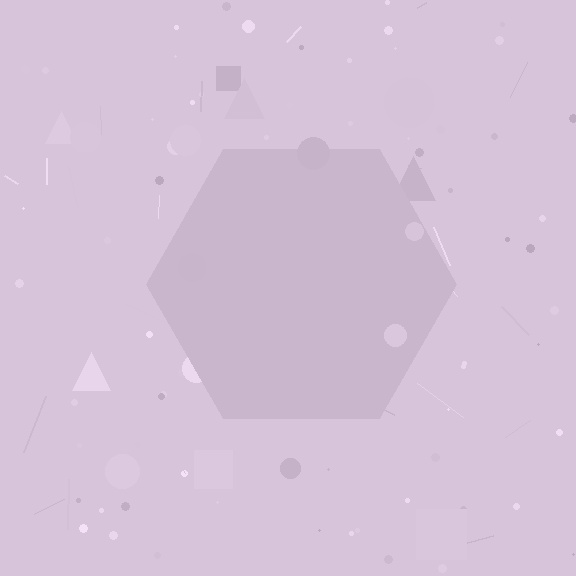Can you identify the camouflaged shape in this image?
The camouflaged shape is a hexagon.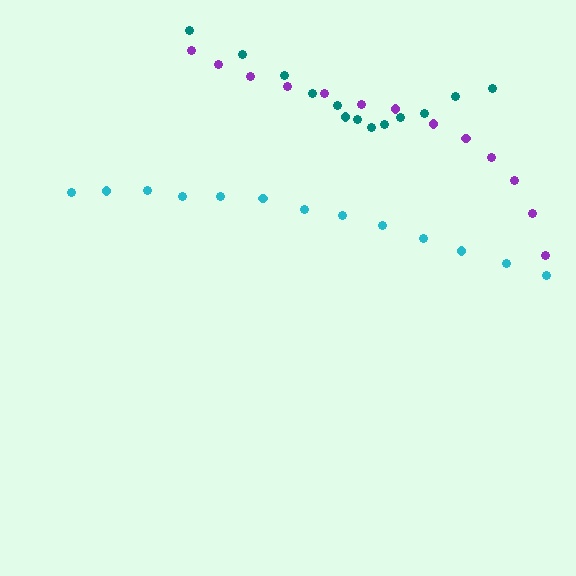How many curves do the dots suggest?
There are 3 distinct paths.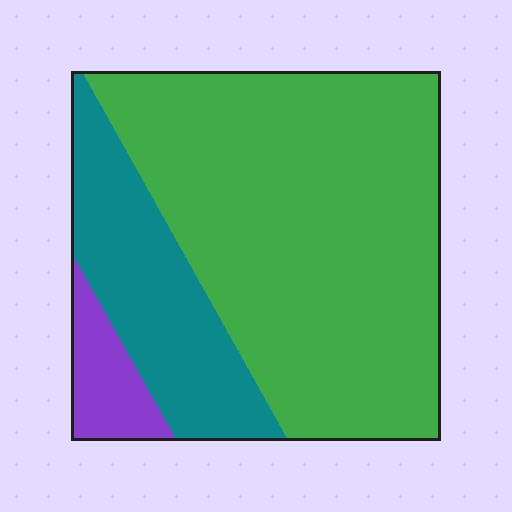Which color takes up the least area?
Purple, at roughly 5%.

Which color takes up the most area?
Green, at roughly 70%.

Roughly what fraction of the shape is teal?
Teal covers about 25% of the shape.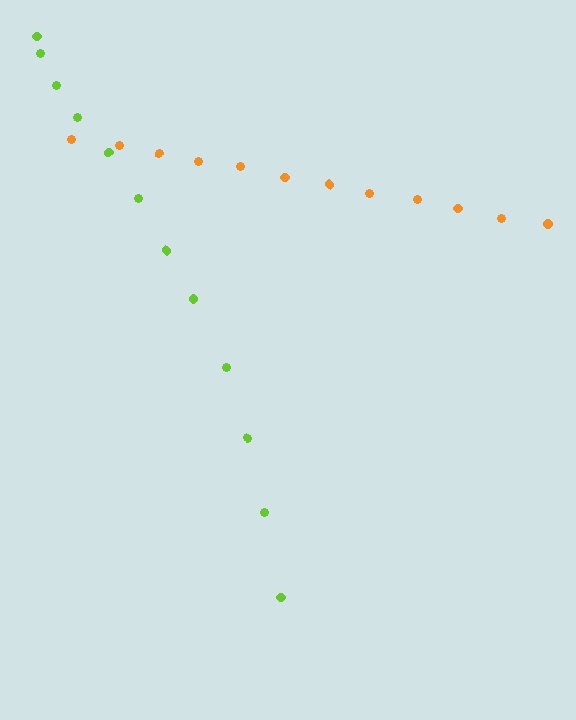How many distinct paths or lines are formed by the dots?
There are 2 distinct paths.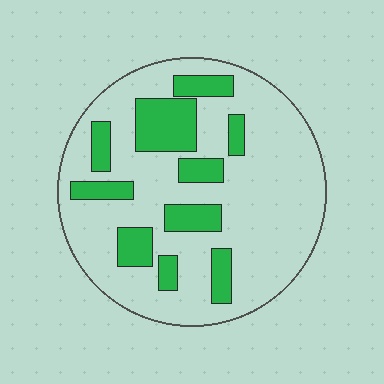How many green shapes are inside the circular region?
10.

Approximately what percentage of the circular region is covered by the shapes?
Approximately 25%.